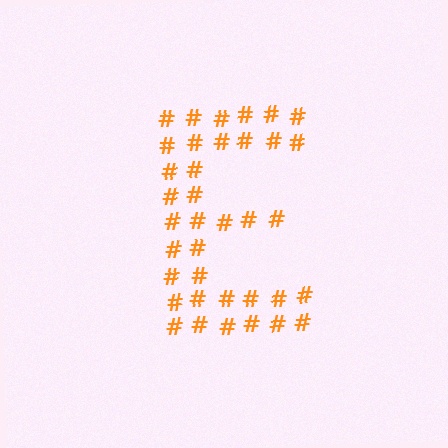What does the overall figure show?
The overall figure shows the letter E.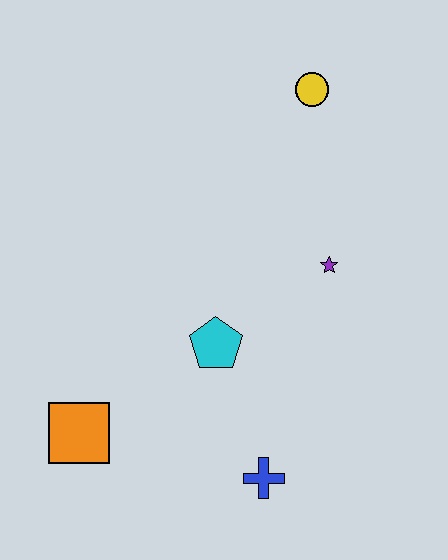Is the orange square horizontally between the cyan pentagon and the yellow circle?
No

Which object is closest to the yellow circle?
The purple star is closest to the yellow circle.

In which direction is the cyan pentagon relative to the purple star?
The cyan pentagon is to the left of the purple star.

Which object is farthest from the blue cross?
The yellow circle is farthest from the blue cross.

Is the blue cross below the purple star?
Yes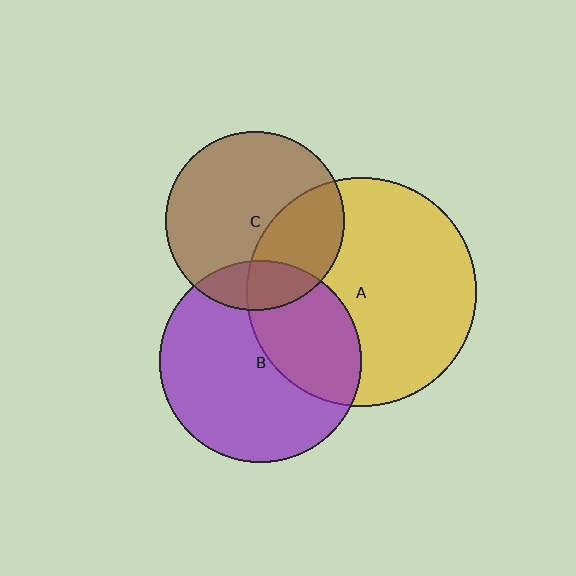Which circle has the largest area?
Circle A (yellow).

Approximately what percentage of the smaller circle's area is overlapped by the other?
Approximately 15%.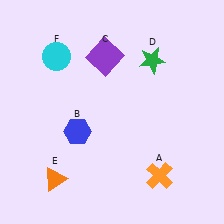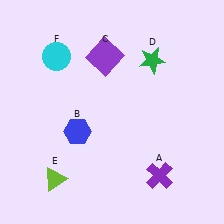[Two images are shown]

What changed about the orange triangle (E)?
In Image 1, E is orange. In Image 2, it changed to lime.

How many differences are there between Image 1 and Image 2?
There are 2 differences between the two images.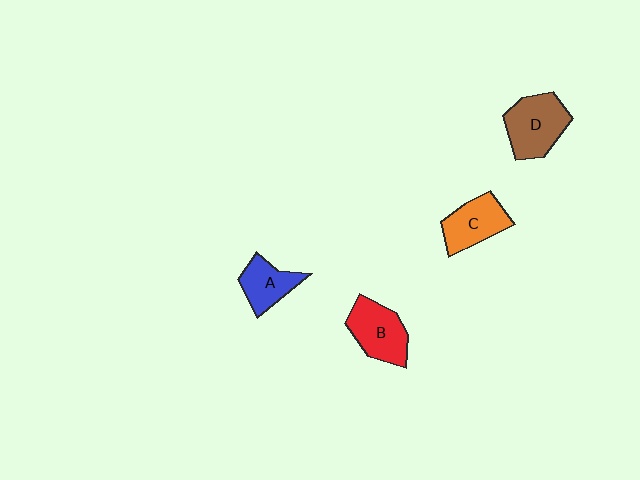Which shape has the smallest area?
Shape A (blue).